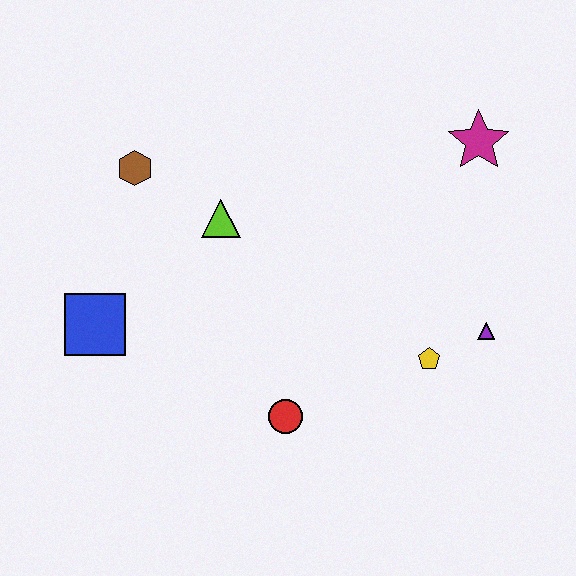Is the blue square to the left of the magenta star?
Yes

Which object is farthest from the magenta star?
The blue square is farthest from the magenta star.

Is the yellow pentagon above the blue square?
No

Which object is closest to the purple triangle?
The yellow pentagon is closest to the purple triangle.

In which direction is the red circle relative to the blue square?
The red circle is to the right of the blue square.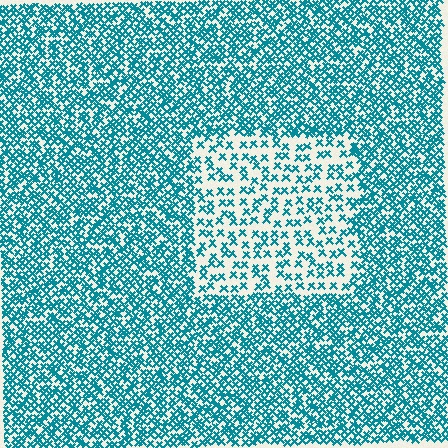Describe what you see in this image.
The image contains small teal elements arranged at two different densities. A rectangle-shaped region is visible where the elements are less densely packed than the surrounding area.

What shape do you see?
I see a rectangle.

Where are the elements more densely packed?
The elements are more densely packed outside the rectangle boundary.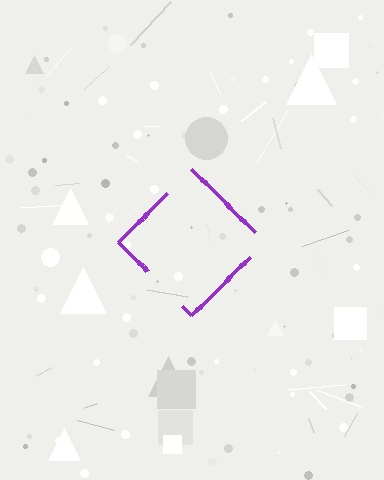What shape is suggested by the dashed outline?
The dashed outline suggests a diamond.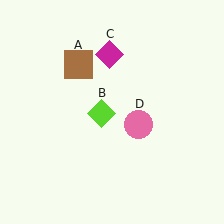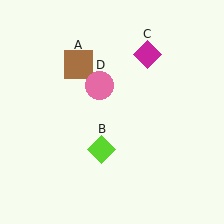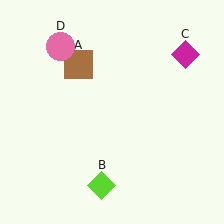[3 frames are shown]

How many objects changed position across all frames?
3 objects changed position: lime diamond (object B), magenta diamond (object C), pink circle (object D).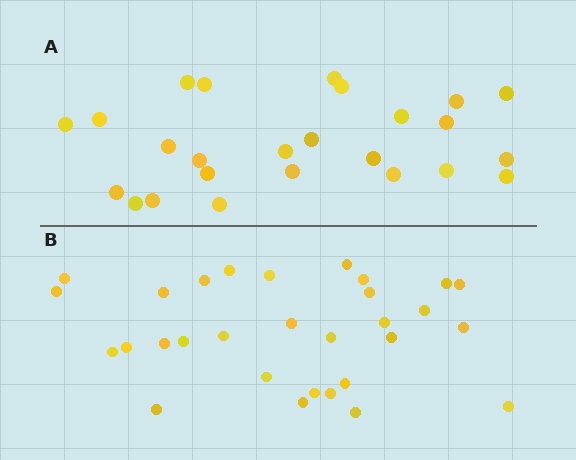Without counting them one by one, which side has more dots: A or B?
Region B (the bottom region) has more dots.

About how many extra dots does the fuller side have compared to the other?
Region B has about 5 more dots than region A.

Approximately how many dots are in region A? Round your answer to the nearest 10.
About 20 dots. (The exact count is 25, which rounds to 20.)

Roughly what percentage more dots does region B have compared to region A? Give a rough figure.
About 20% more.